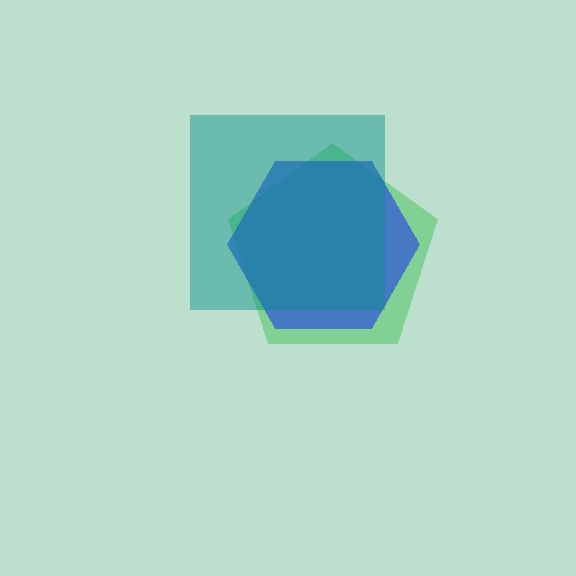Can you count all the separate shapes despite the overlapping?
Yes, there are 3 separate shapes.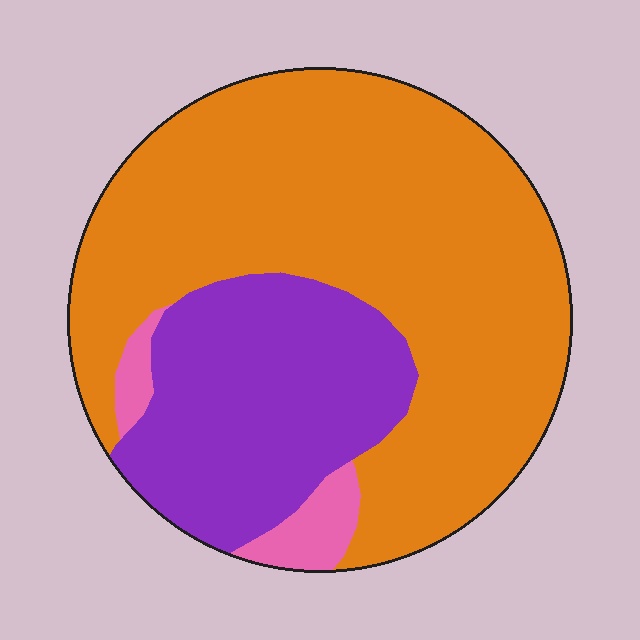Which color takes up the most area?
Orange, at roughly 65%.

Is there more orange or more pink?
Orange.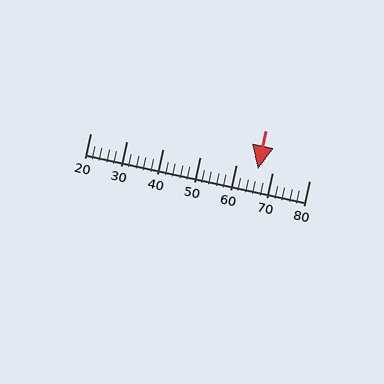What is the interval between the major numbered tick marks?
The major tick marks are spaced 10 units apart.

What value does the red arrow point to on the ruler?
The red arrow points to approximately 66.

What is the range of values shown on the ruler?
The ruler shows values from 20 to 80.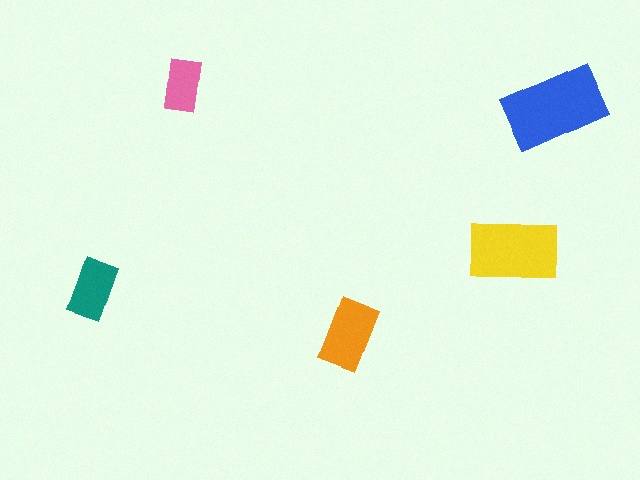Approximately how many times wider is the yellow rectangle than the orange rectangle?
About 1.5 times wider.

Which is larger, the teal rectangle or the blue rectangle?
The blue one.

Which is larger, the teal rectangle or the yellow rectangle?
The yellow one.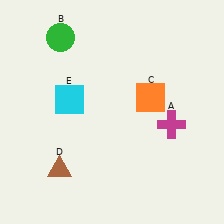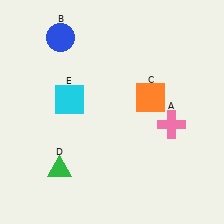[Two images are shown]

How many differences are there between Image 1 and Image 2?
There are 3 differences between the two images.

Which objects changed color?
A changed from magenta to pink. B changed from green to blue. D changed from brown to green.